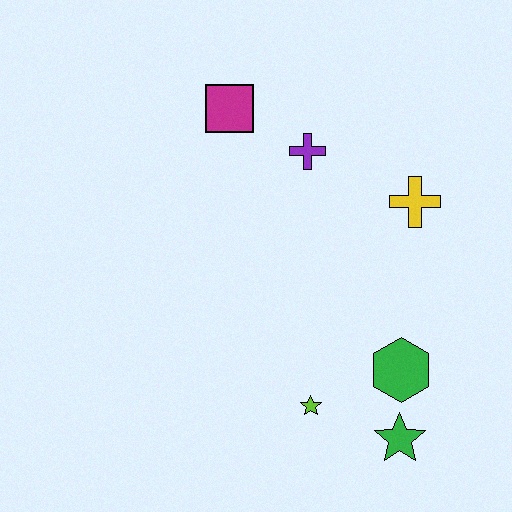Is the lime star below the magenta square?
Yes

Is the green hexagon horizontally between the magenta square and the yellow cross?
Yes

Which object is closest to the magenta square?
The purple cross is closest to the magenta square.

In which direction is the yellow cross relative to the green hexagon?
The yellow cross is above the green hexagon.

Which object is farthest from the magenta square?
The green star is farthest from the magenta square.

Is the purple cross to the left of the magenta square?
No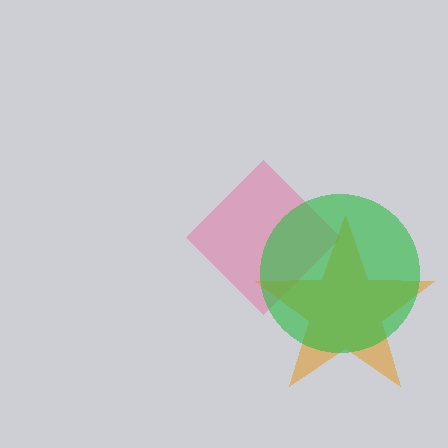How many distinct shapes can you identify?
There are 3 distinct shapes: a pink diamond, an orange star, a green circle.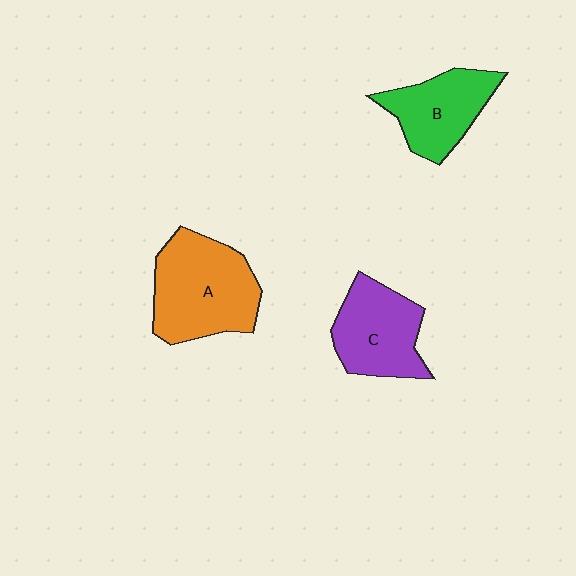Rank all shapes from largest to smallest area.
From largest to smallest: A (orange), C (purple), B (green).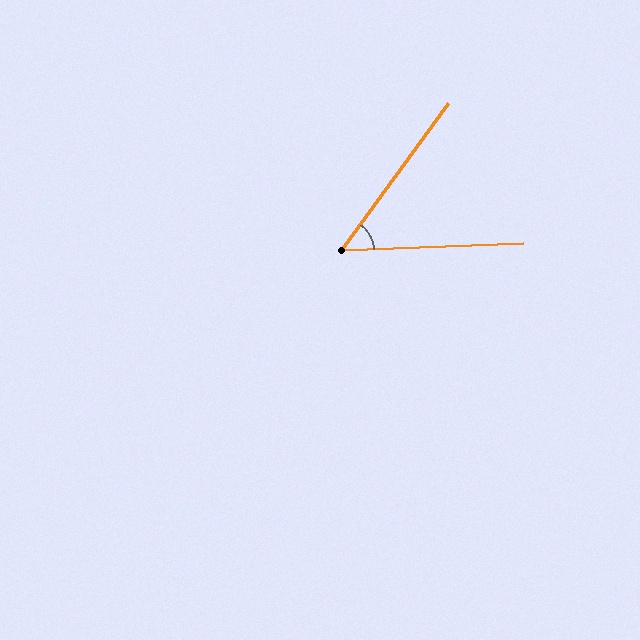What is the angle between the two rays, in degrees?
Approximately 52 degrees.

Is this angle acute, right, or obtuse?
It is acute.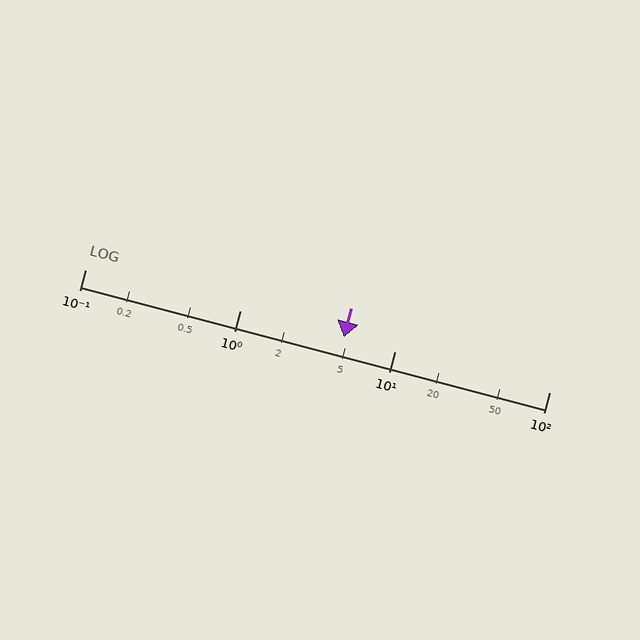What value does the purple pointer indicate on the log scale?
The pointer indicates approximately 4.7.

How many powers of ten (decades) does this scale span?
The scale spans 3 decades, from 0.1 to 100.